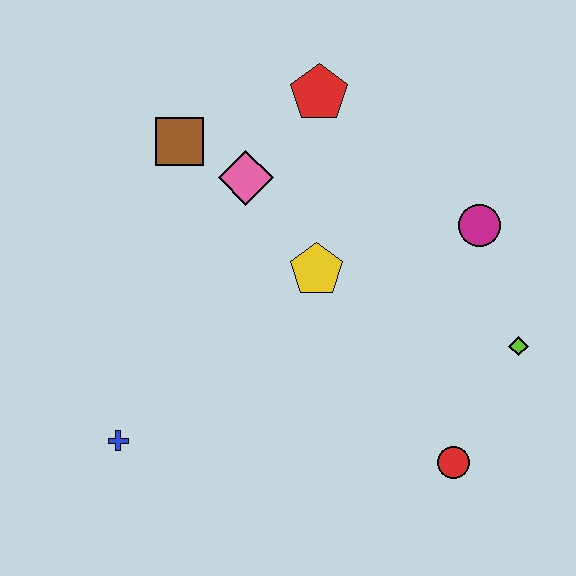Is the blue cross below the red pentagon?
Yes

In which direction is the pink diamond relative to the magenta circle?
The pink diamond is to the left of the magenta circle.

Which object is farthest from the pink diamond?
The red circle is farthest from the pink diamond.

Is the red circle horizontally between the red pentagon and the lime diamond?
Yes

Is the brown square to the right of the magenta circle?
No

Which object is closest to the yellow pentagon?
The pink diamond is closest to the yellow pentagon.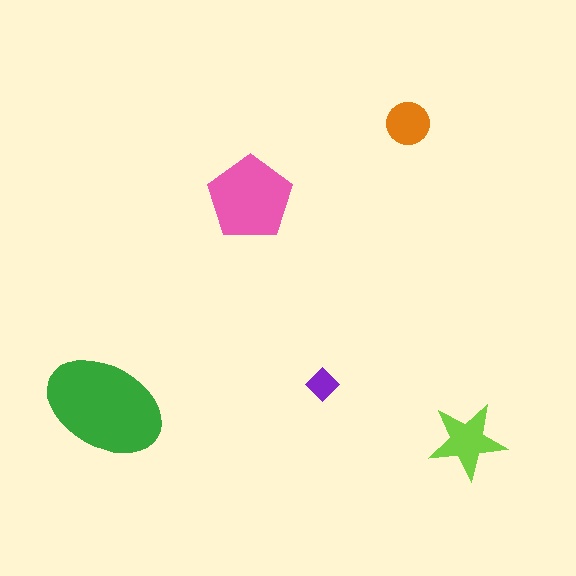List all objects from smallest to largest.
The purple diamond, the orange circle, the lime star, the pink pentagon, the green ellipse.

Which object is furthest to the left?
The green ellipse is leftmost.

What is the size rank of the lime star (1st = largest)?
3rd.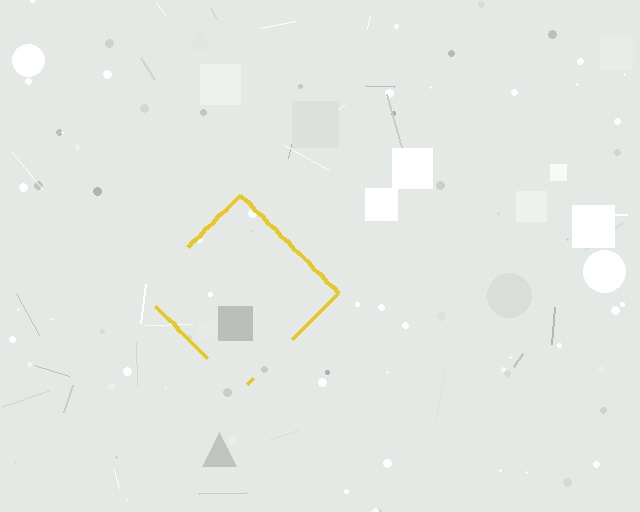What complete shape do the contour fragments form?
The contour fragments form a diamond.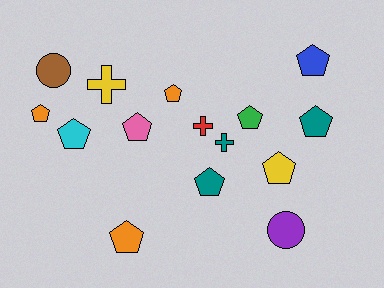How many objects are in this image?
There are 15 objects.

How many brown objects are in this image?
There is 1 brown object.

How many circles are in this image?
There are 2 circles.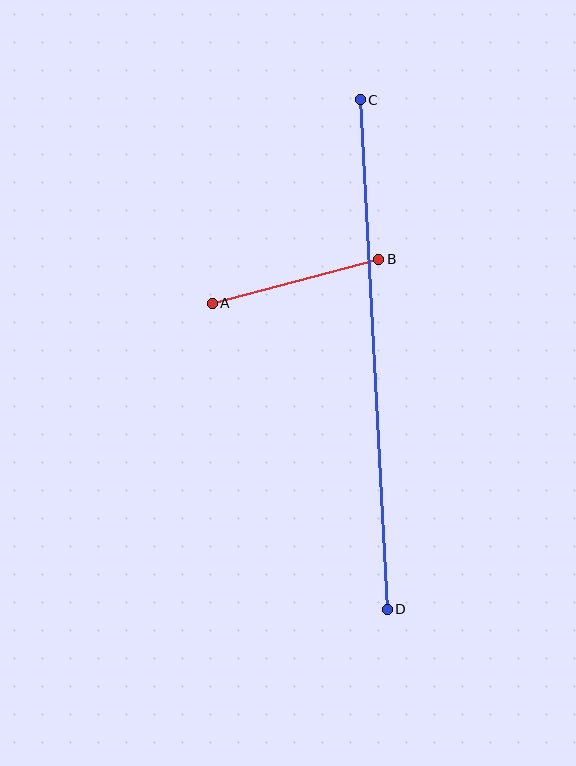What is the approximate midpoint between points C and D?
The midpoint is at approximately (374, 354) pixels.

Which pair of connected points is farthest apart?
Points C and D are farthest apart.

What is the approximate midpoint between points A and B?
The midpoint is at approximately (295, 281) pixels.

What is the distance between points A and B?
The distance is approximately 172 pixels.